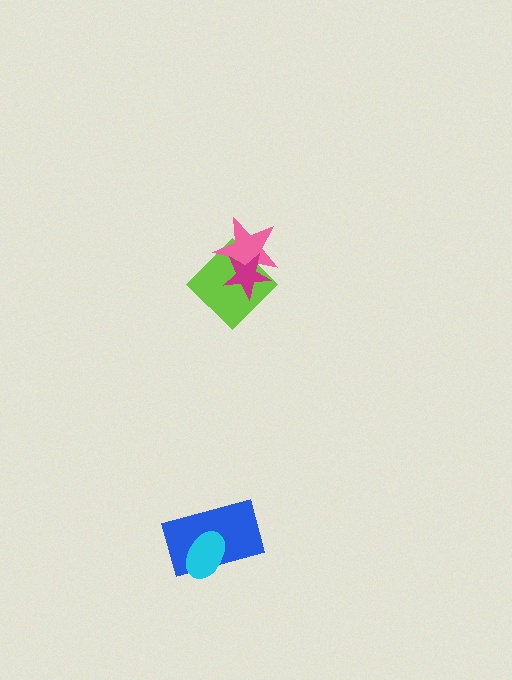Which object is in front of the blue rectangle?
The cyan ellipse is in front of the blue rectangle.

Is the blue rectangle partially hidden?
Yes, it is partially covered by another shape.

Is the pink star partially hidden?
Yes, it is partially covered by another shape.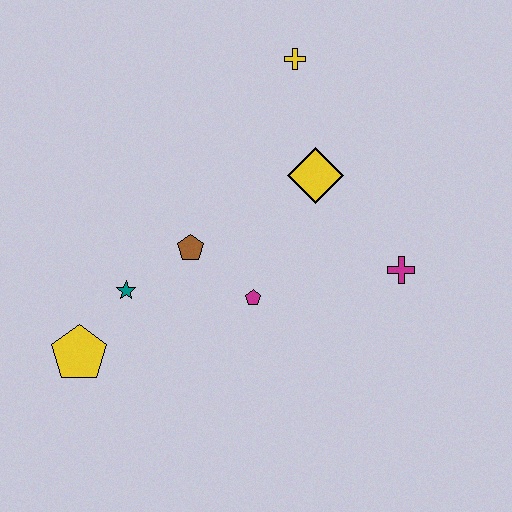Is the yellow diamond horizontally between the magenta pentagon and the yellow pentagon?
No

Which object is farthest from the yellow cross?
The yellow pentagon is farthest from the yellow cross.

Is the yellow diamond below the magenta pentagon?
No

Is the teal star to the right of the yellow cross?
No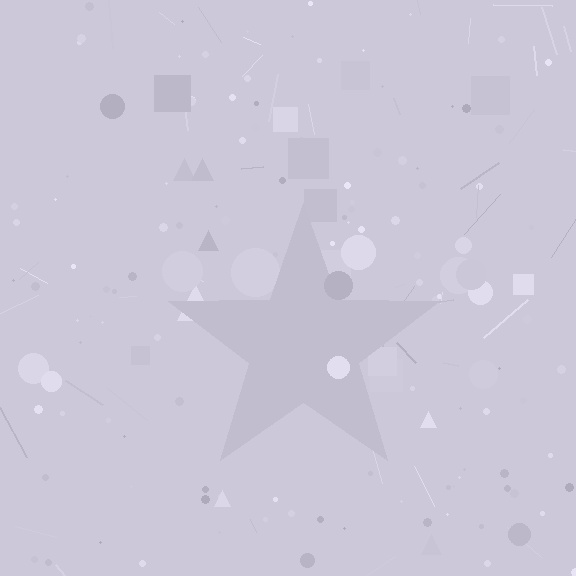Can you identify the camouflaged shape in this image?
The camouflaged shape is a star.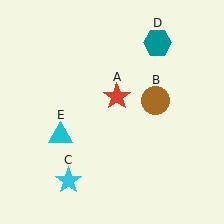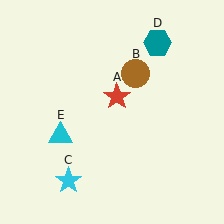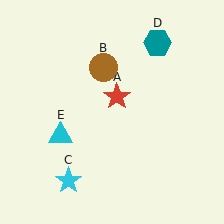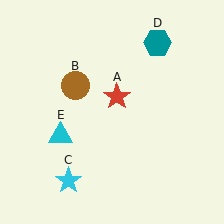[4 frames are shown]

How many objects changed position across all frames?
1 object changed position: brown circle (object B).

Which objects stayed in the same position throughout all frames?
Red star (object A) and cyan star (object C) and teal hexagon (object D) and cyan triangle (object E) remained stationary.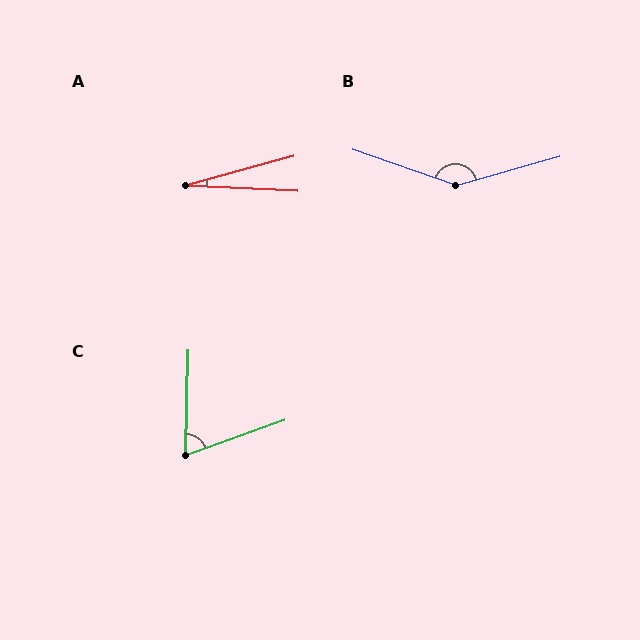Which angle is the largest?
B, at approximately 145 degrees.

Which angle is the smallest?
A, at approximately 18 degrees.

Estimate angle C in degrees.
Approximately 69 degrees.